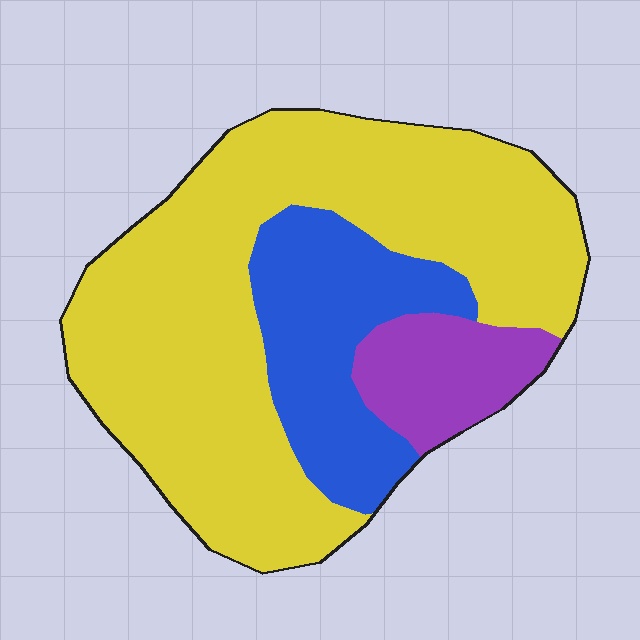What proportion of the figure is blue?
Blue covers 22% of the figure.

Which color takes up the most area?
Yellow, at roughly 65%.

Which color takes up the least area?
Purple, at roughly 10%.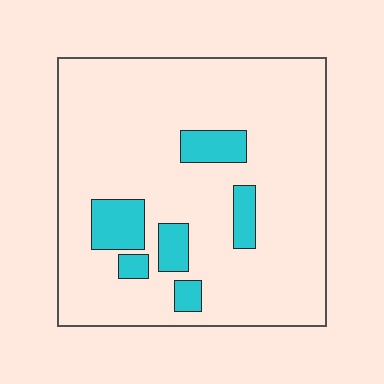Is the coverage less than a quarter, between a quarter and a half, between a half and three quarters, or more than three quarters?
Less than a quarter.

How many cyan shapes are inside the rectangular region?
6.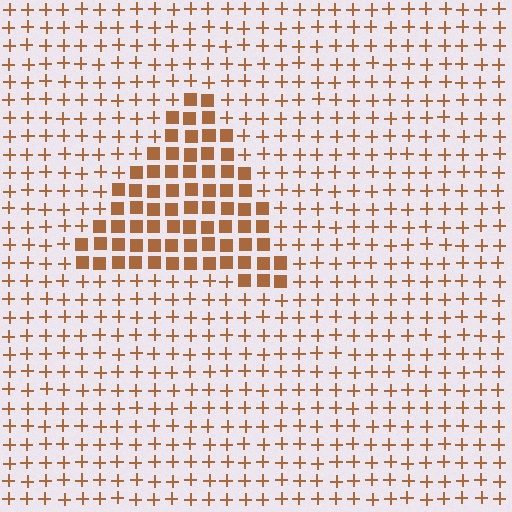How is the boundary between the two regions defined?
The boundary is defined by a change in element shape: squares inside vs. plus signs outside. All elements share the same color and spacing.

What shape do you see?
I see a triangle.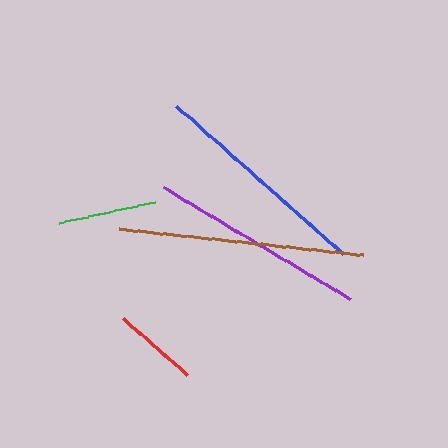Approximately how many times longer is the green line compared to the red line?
The green line is approximately 1.1 times the length of the red line.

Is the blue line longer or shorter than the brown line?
The brown line is longer than the blue line.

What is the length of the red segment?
The red segment is approximately 85 pixels long.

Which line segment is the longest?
The brown line is the longest at approximately 246 pixels.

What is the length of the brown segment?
The brown segment is approximately 246 pixels long.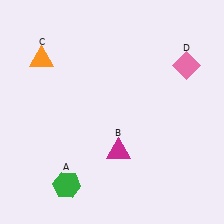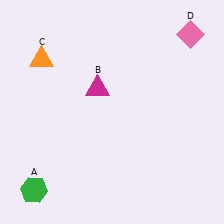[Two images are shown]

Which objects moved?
The objects that moved are: the green hexagon (A), the magenta triangle (B), the pink diamond (D).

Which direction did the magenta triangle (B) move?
The magenta triangle (B) moved up.